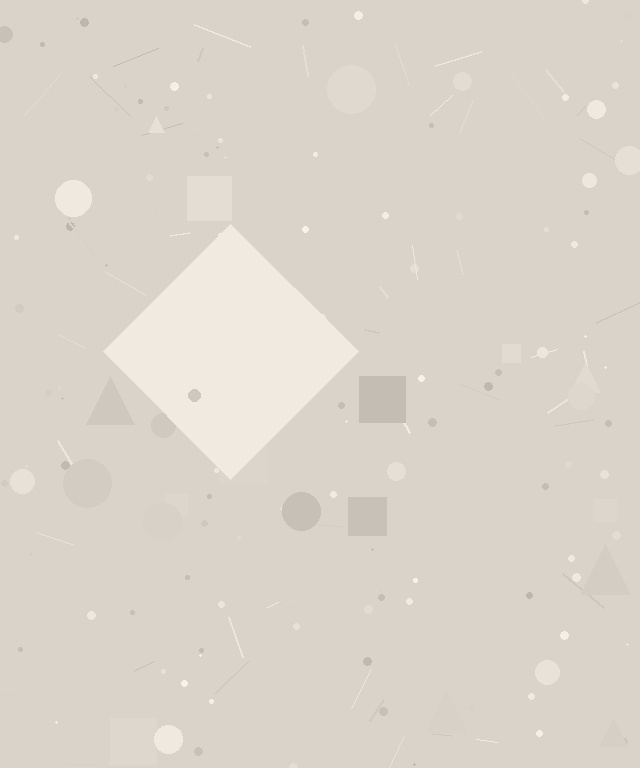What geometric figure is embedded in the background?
A diamond is embedded in the background.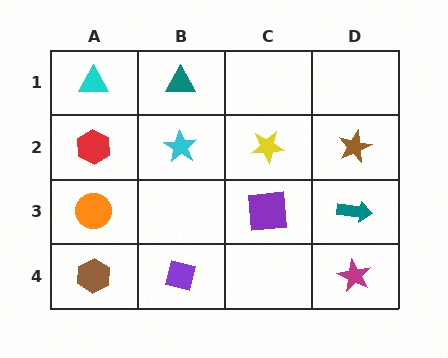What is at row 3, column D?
A teal arrow.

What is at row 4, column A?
A brown hexagon.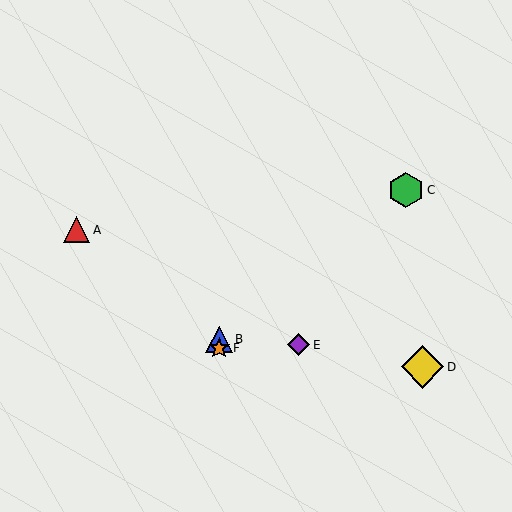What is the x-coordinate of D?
Object D is at x≈422.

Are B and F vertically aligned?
Yes, both are at x≈219.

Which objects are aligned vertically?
Objects B, F are aligned vertically.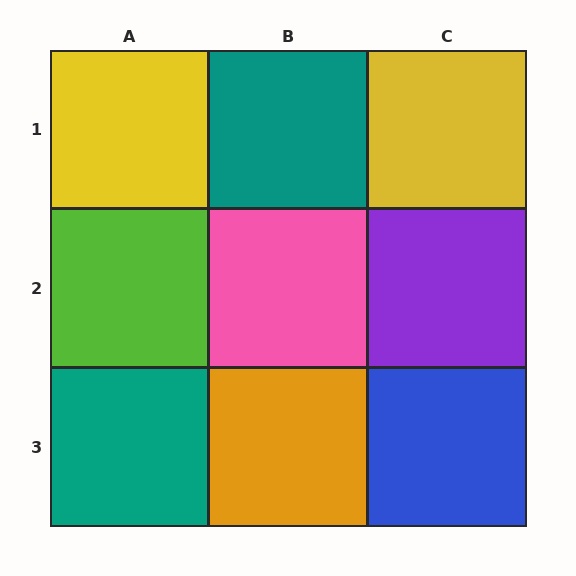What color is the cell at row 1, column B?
Teal.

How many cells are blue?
1 cell is blue.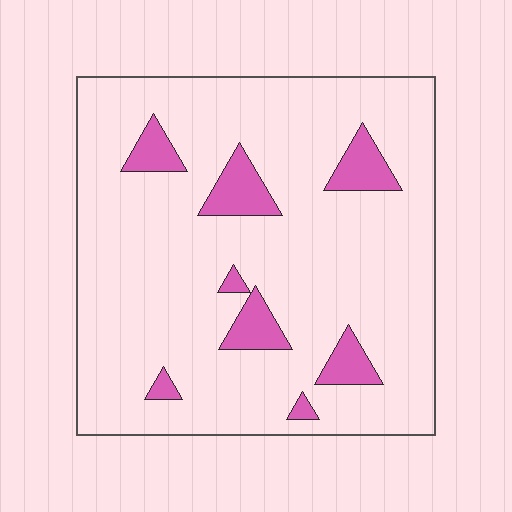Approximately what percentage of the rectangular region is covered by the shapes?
Approximately 10%.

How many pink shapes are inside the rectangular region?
8.